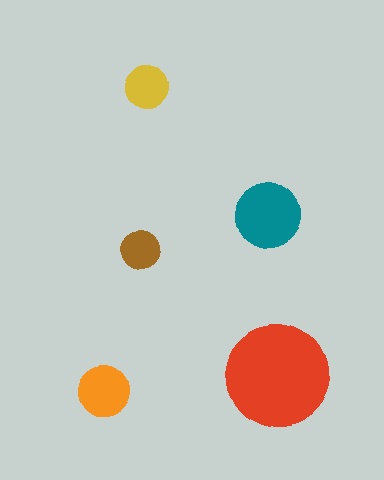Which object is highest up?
The yellow circle is topmost.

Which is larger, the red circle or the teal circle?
The red one.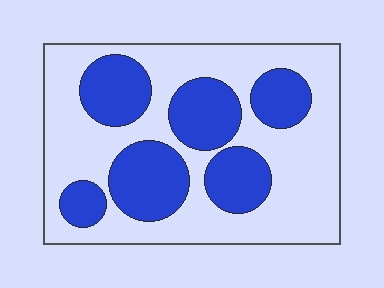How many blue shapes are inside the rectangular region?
6.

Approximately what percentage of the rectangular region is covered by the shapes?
Approximately 35%.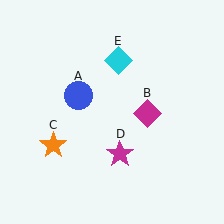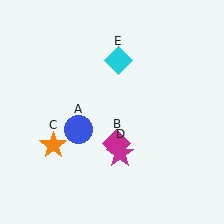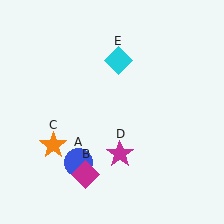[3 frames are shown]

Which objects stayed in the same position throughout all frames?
Orange star (object C) and magenta star (object D) and cyan diamond (object E) remained stationary.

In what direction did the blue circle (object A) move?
The blue circle (object A) moved down.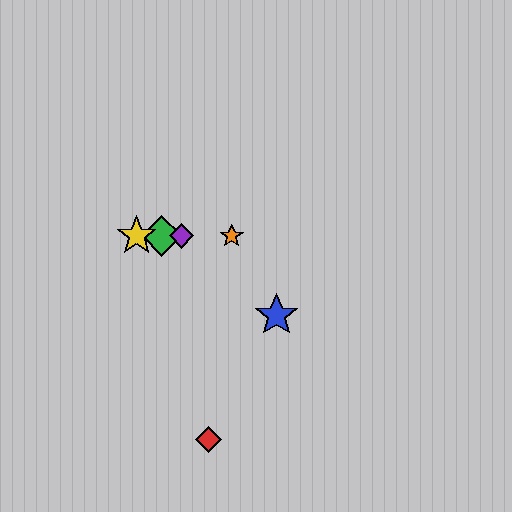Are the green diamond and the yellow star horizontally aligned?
Yes, both are at y≈236.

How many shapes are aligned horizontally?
4 shapes (the green diamond, the yellow star, the purple diamond, the orange star) are aligned horizontally.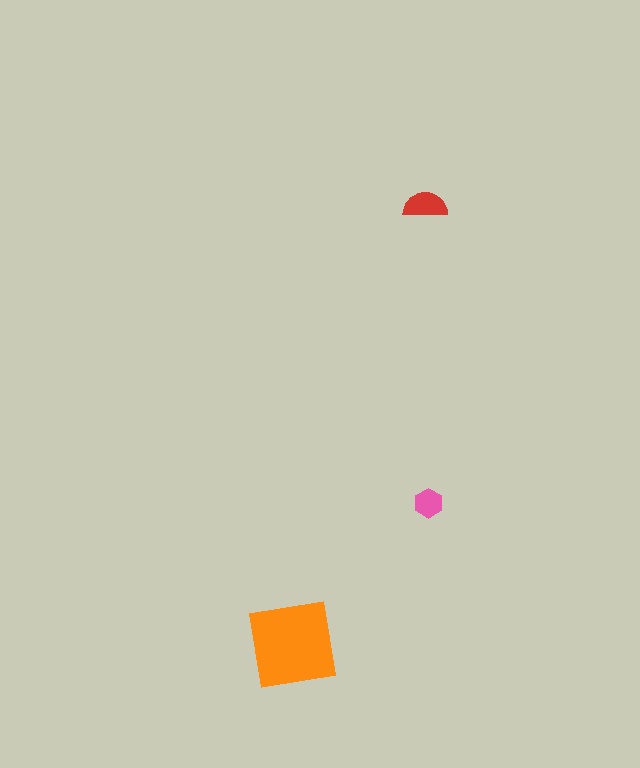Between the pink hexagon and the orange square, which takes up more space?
The orange square.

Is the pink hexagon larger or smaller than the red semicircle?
Smaller.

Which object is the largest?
The orange square.